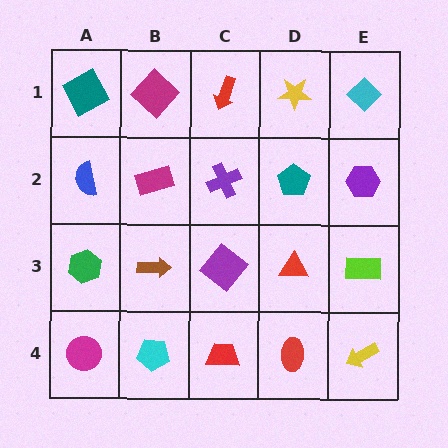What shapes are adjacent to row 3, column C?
A purple cross (row 2, column C), a red trapezoid (row 4, column C), a brown arrow (row 3, column B), a red triangle (row 3, column D).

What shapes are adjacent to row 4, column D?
A red triangle (row 3, column D), a red trapezoid (row 4, column C), a yellow arrow (row 4, column E).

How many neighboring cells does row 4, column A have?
2.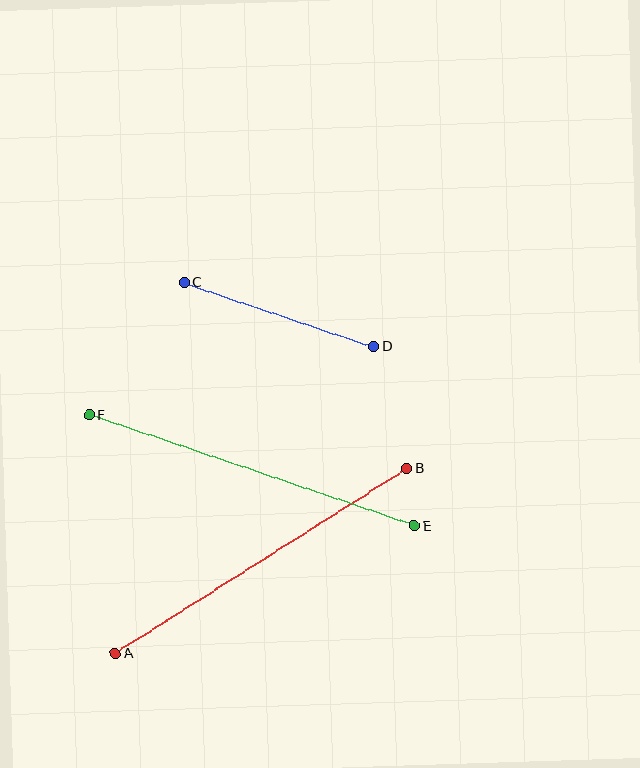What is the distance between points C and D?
The distance is approximately 200 pixels.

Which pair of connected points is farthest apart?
Points A and B are farthest apart.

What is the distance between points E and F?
The distance is approximately 344 pixels.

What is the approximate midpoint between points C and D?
The midpoint is at approximately (279, 314) pixels.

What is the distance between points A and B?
The distance is approximately 345 pixels.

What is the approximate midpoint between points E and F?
The midpoint is at approximately (252, 470) pixels.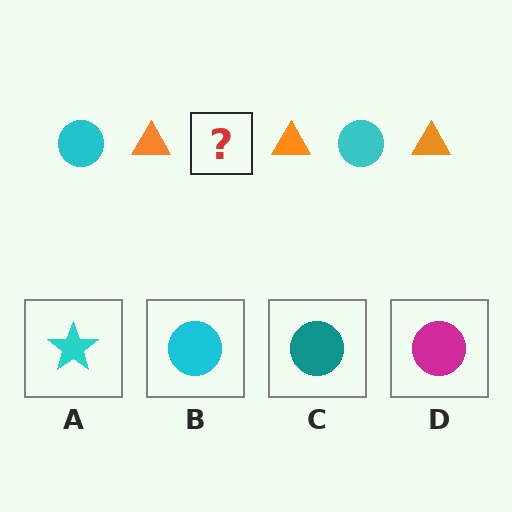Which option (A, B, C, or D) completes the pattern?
B.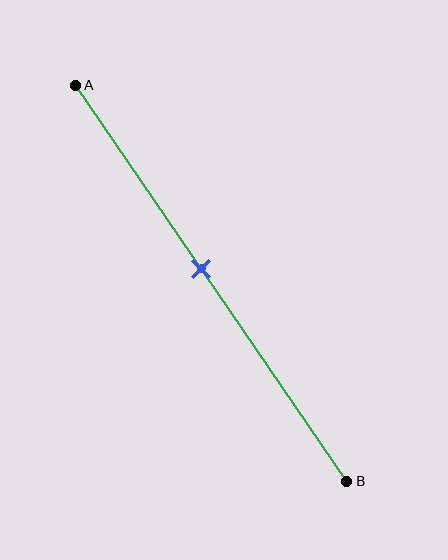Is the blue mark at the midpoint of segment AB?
No, the mark is at about 45% from A, not at the 50% midpoint.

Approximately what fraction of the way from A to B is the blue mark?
The blue mark is approximately 45% of the way from A to B.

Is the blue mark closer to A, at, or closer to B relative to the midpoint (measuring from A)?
The blue mark is closer to point A than the midpoint of segment AB.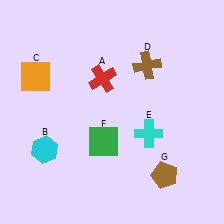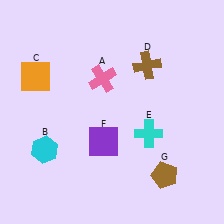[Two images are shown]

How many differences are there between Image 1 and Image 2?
There are 2 differences between the two images.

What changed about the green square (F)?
In Image 1, F is green. In Image 2, it changed to purple.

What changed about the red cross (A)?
In Image 1, A is red. In Image 2, it changed to pink.